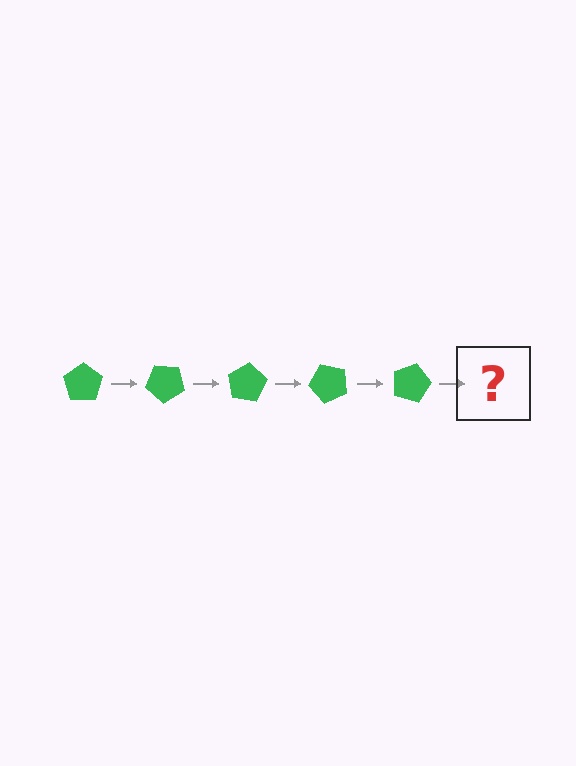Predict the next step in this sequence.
The next step is a green pentagon rotated 200 degrees.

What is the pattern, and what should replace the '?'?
The pattern is that the pentagon rotates 40 degrees each step. The '?' should be a green pentagon rotated 200 degrees.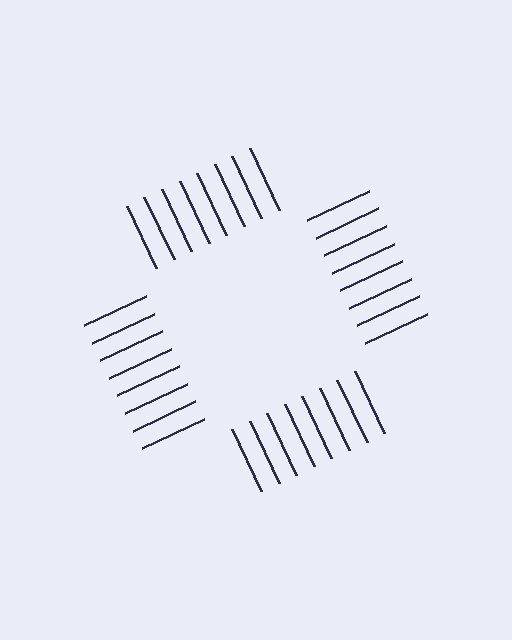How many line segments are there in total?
32 — 8 along each of the 4 edges.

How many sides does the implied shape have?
4 sides — the line-ends trace a square.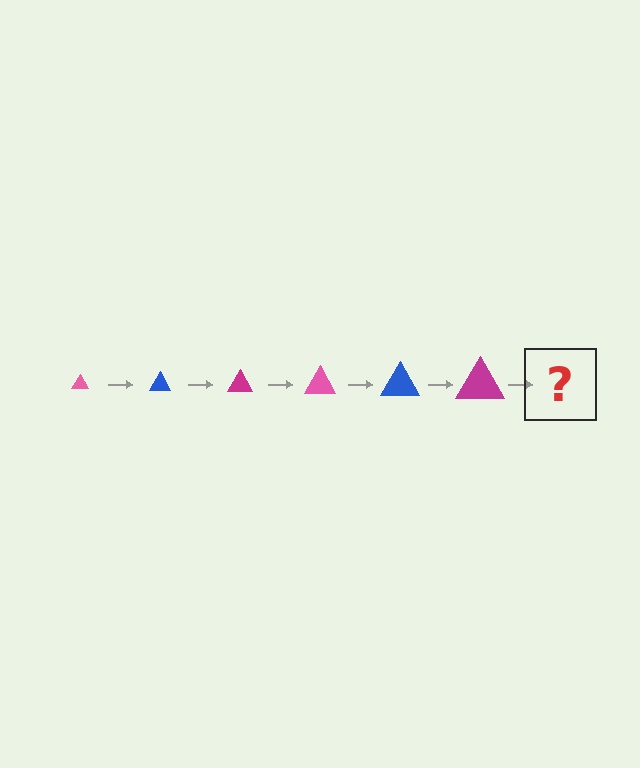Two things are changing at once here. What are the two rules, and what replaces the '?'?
The two rules are that the triangle grows larger each step and the color cycles through pink, blue, and magenta. The '?' should be a pink triangle, larger than the previous one.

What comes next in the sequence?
The next element should be a pink triangle, larger than the previous one.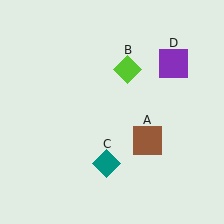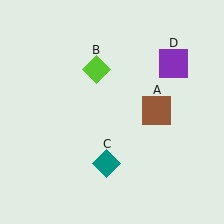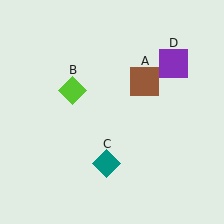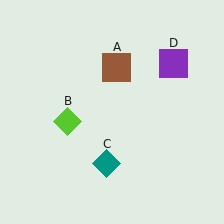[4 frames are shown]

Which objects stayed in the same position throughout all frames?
Teal diamond (object C) and purple square (object D) remained stationary.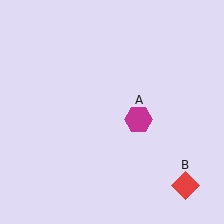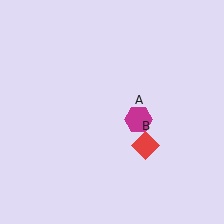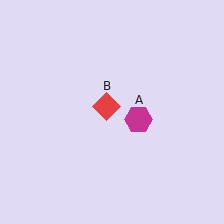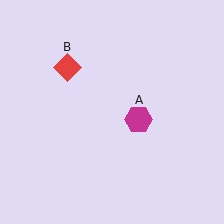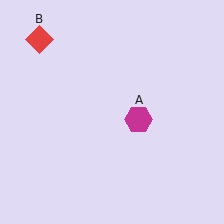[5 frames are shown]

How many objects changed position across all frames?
1 object changed position: red diamond (object B).